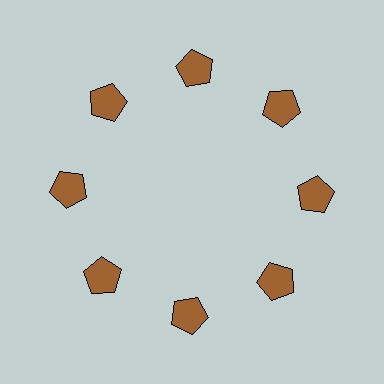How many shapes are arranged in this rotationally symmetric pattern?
There are 8 shapes, arranged in 8 groups of 1.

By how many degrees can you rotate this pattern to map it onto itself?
The pattern maps onto itself every 45 degrees of rotation.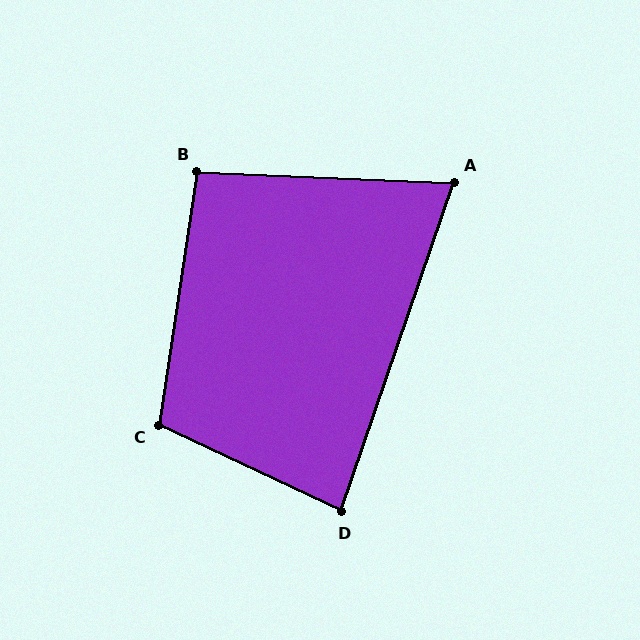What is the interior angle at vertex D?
Approximately 84 degrees (acute).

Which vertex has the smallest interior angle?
A, at approximately 73 degrees.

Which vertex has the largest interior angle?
C, at approximately 107 degrees.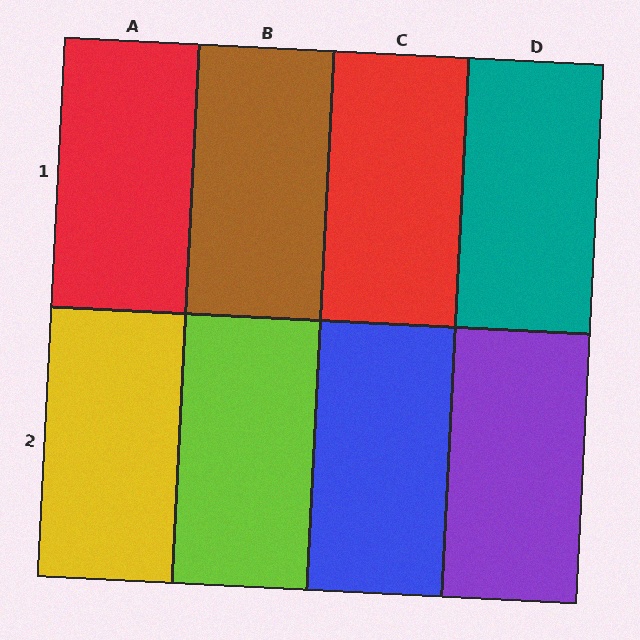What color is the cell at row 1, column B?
Brown.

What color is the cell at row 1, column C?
Red.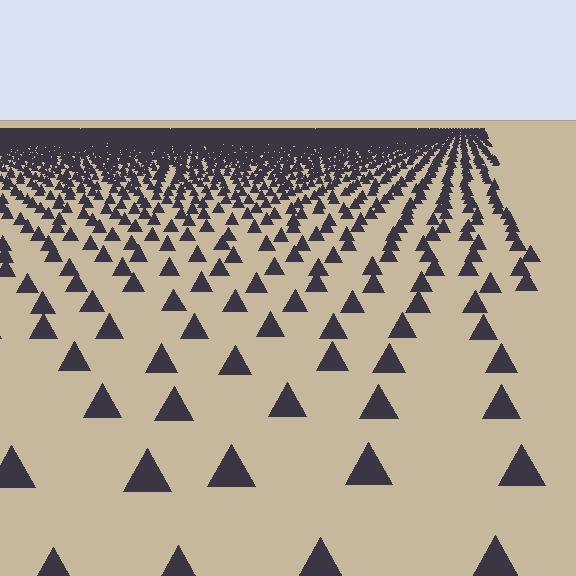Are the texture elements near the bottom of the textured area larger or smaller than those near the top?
Larger. Near the bottom, elements are closer to the viewer and appear at a bigger on-screen size.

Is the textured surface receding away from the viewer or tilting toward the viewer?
The surface is receding away from the viewer. Texture elements get smaller and denser toward the top.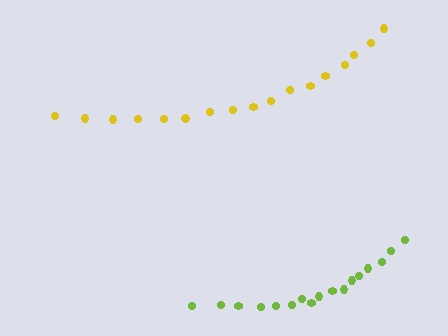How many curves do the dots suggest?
There are 2 distinct paths.